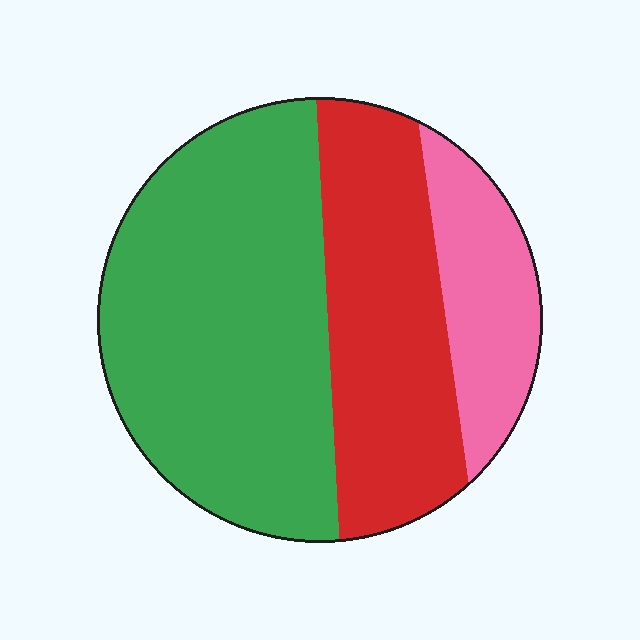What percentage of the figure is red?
Red takes up about one third (1/3) of the figure.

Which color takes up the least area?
Pink, at roughly 15%.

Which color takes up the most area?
Green, at roughly 50%.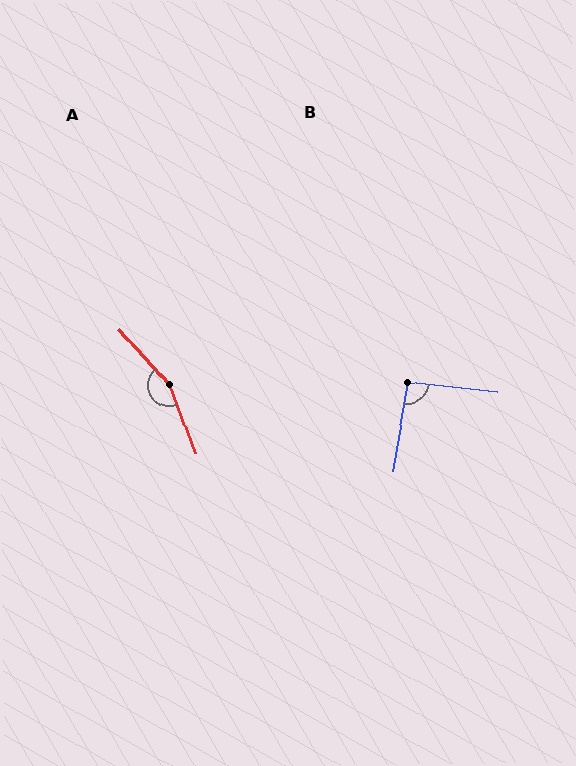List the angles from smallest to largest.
B (93°), A (158°).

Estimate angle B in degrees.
Approximately 93 degrees.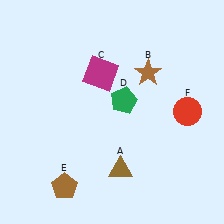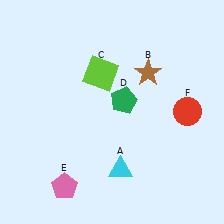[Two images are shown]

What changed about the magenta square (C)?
In Image 1, C is magenta. In Image 2, it changed to lime.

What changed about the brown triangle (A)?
In Image 1, A is brown. In Image 2, it changed to cyan.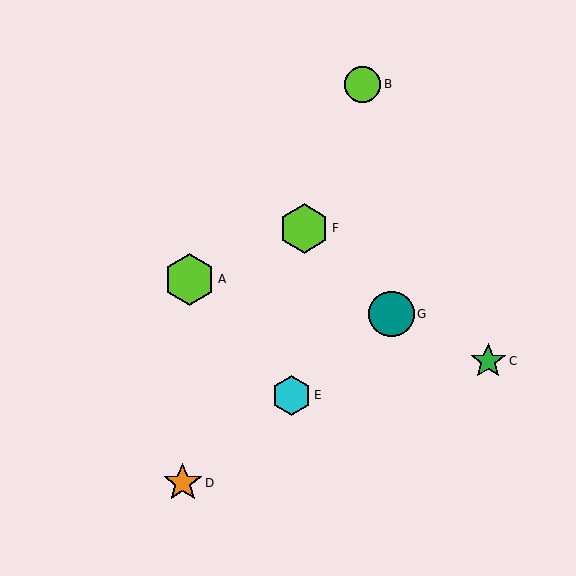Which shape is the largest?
The lime hexagon (labeled A) is the largest.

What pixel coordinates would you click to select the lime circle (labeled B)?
Click at (363, 84) to select the lime circle B.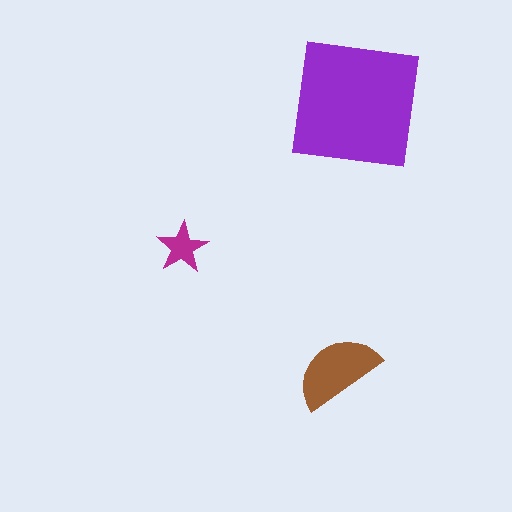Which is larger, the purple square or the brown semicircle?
The purple square.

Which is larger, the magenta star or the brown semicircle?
The brown semicircle.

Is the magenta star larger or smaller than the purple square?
Smaller.